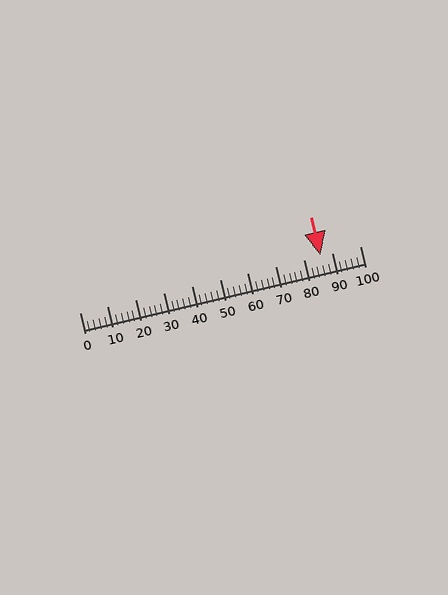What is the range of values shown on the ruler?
The ruler shows values from 0 to 100.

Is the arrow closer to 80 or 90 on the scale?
The arrow is closer to 90.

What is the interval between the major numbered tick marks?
The major tick marks are spaced 10 units apart.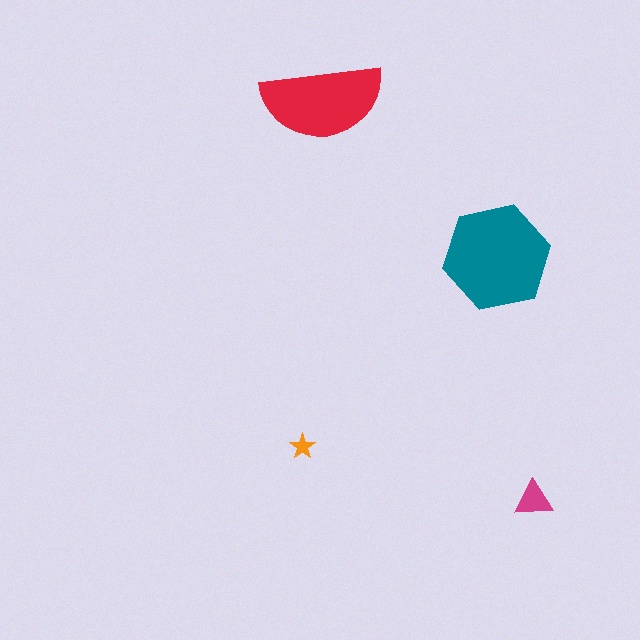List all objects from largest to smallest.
The teal hexagon, the red semicircle, the magenta triangle, the orange star.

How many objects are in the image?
There are 4 objects in the image.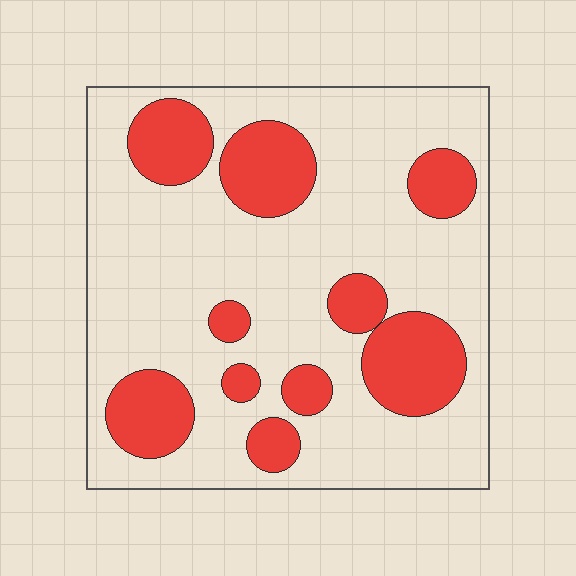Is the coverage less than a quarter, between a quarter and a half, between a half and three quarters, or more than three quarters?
Between a quarter and a half.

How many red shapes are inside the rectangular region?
10.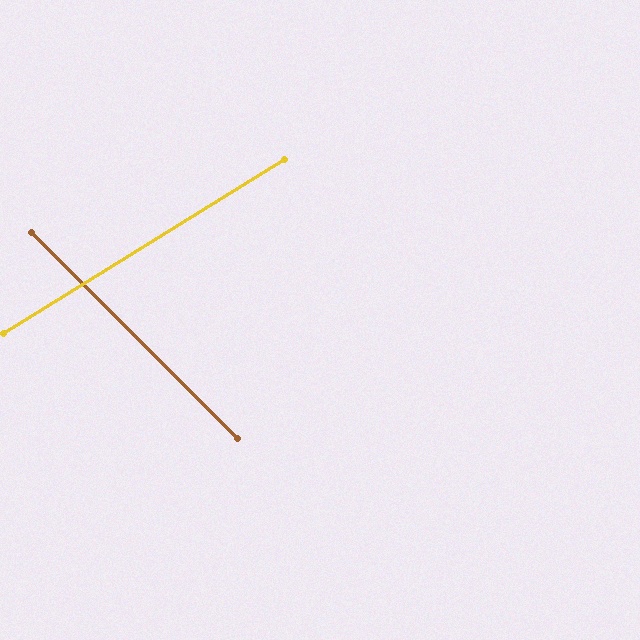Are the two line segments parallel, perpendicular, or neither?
Neither parallel nor perpendicular — they differ by about 77°.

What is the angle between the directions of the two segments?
Approximately 77 degrees.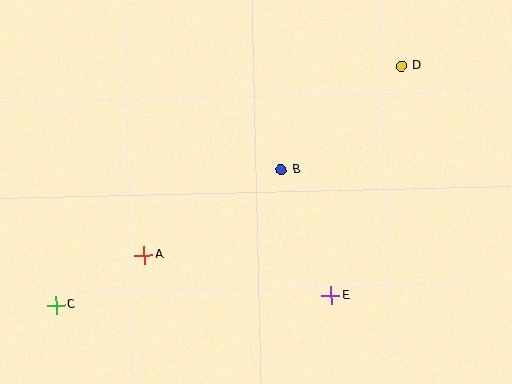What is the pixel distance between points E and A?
The distance between E and A is 191 pixels.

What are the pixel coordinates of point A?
Point A is at (144, 255).